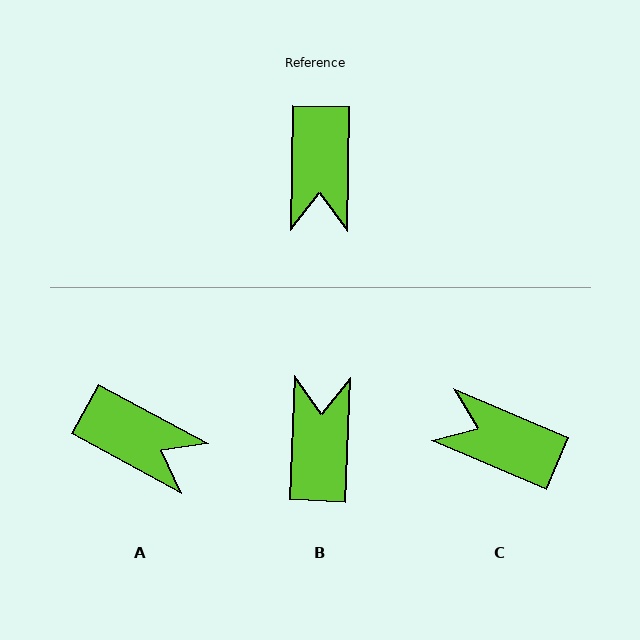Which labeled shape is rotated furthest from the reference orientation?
B, about 178 degrees away.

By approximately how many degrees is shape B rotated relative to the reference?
Approximately 178 degrees counter-clockwise.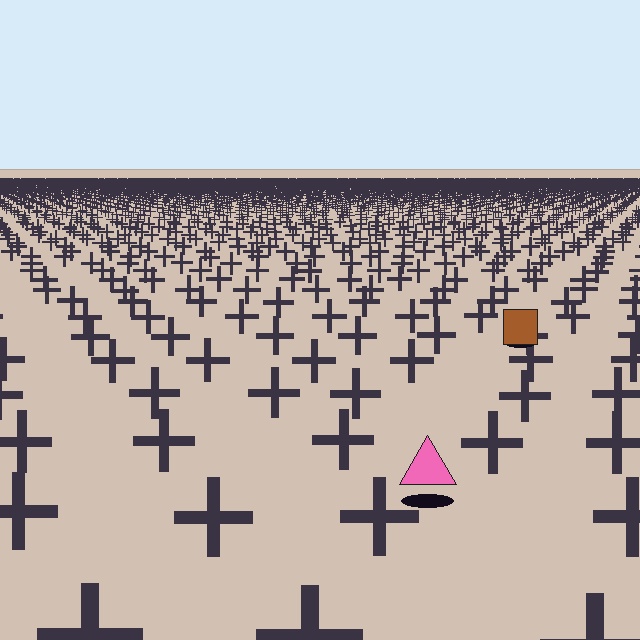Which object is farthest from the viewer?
The brown square is farthest from the viewer. It appears smaller and the ground texture around it is denser.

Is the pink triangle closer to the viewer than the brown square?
Yes. The pink triangle is closer — you can tell from the texture gradient: the ground texture is coarser near it.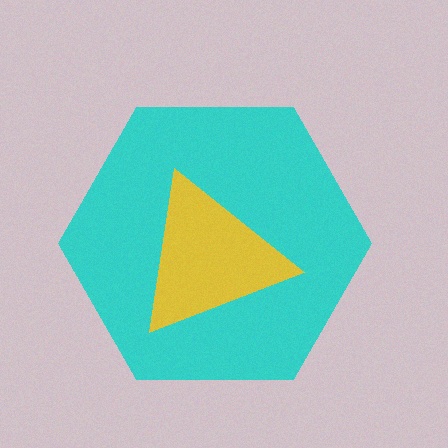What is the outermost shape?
The cyan hexagon.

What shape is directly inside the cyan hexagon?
The yellow triangle.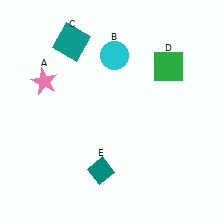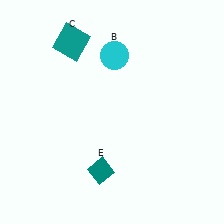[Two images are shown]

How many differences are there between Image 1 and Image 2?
There are 2 differences between the two images.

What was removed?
The green square (D), the pink star (A) were removed in Image 2.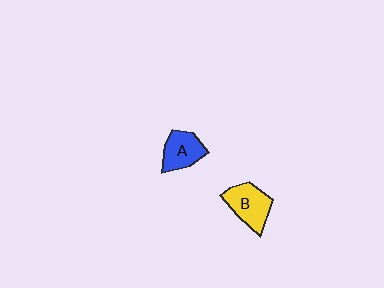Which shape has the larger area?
Shape B (yellow).